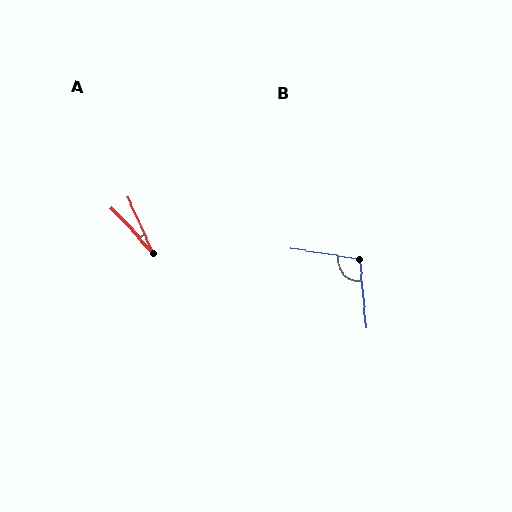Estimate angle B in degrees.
Approximately 105 degrees.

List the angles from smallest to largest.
A (18°), B (105°).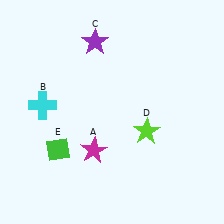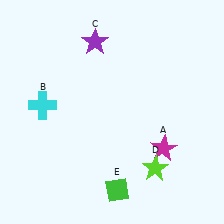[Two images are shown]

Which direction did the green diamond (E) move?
The green diamond (E) moved right.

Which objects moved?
The objects that moved are: the magenta star (A), the lime star (D), the green diamond (E).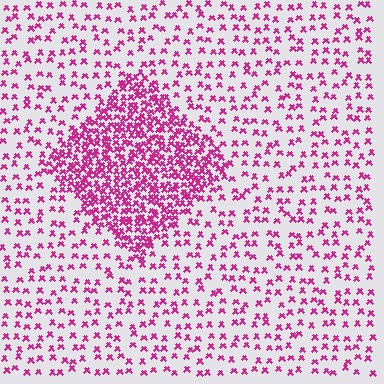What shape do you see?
I see a diamond.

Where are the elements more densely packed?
The elements are more densely packed inside the diamond boundary.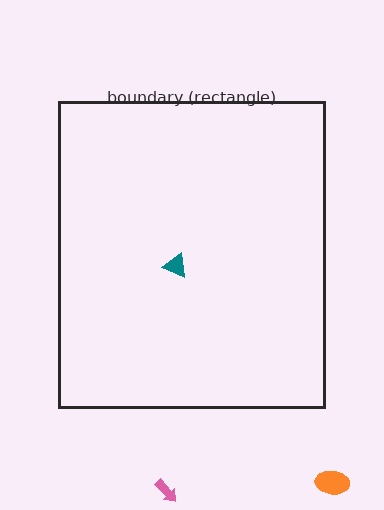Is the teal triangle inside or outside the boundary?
Inside.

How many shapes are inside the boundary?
1 inside, 2 outside.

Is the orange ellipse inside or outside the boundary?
Outside.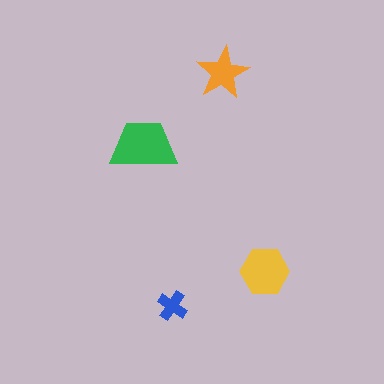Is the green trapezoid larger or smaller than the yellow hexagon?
Larger.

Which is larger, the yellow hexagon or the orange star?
The yellow hexagon.